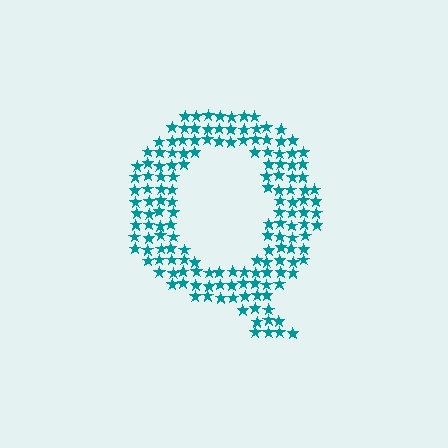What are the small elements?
The small elements are stars.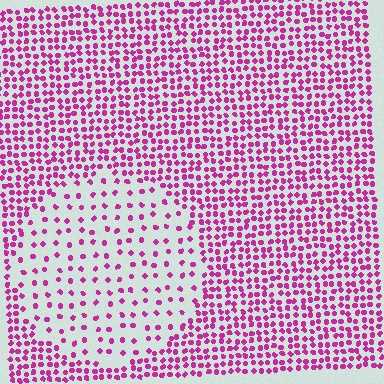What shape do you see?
I see a circle.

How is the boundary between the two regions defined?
The boundary is defined by a change in element density (approximately 2.6x ratio). All elements are the same color, size, and shape.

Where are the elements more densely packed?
The elements are more densely packed outside the circle boundary.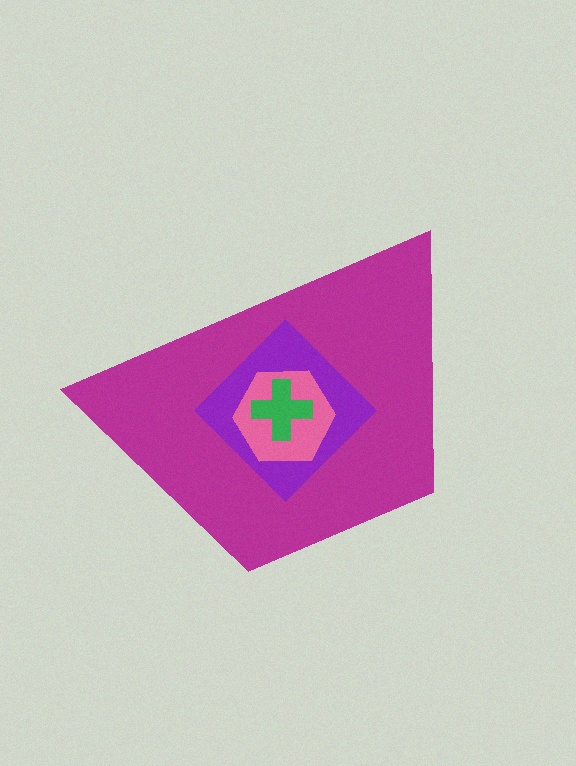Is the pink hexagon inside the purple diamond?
Yes.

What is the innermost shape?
The green cross.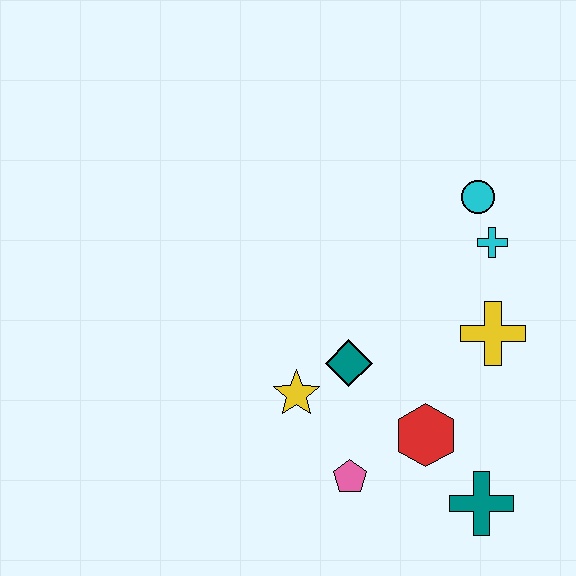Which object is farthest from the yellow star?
The cyan circle is farthest from the yellow star.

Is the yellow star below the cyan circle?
Yes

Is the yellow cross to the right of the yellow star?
Yes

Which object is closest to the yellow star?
The teal diamond is closest to the yellow star.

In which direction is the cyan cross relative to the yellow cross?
The cyan cross is above the yellow cross.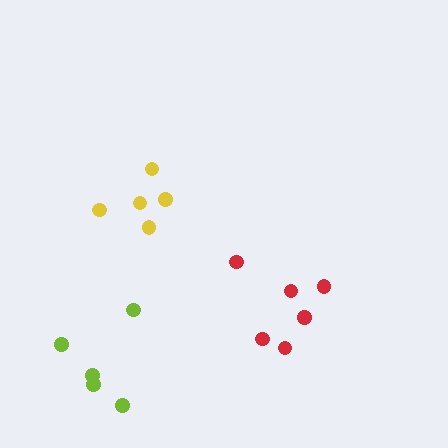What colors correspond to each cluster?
The clusters are colored: yellow, red, lime.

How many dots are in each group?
Group 1: 5 dots, Group 2: 6 dots, Group 3: 5 dots (16 total).